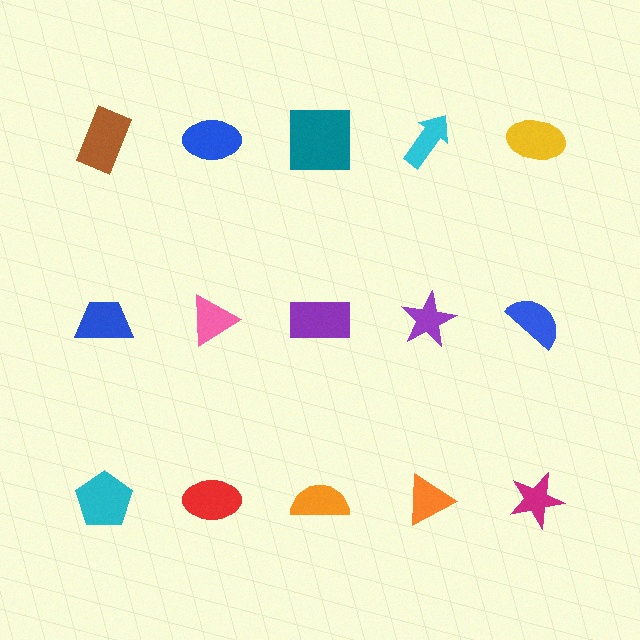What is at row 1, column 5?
A yellow ellipse.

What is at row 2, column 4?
A purple star.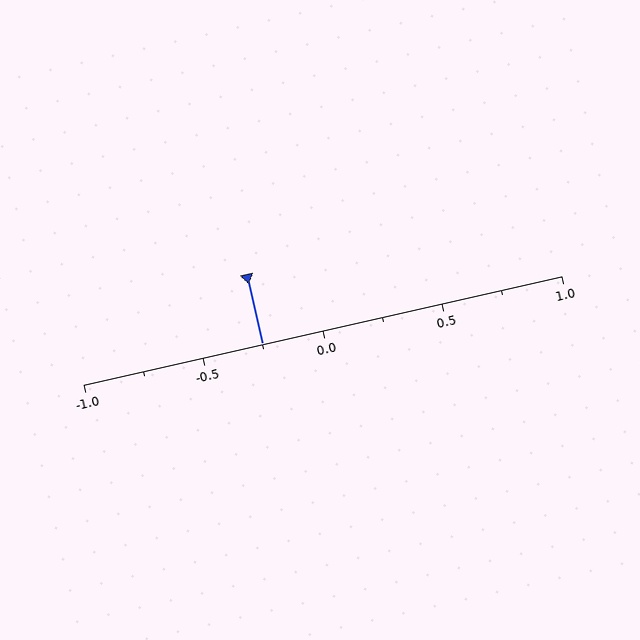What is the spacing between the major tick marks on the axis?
The major ticks are spaced 0.5 apart.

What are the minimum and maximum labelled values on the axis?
The axis runs from -1.0 to 1.0.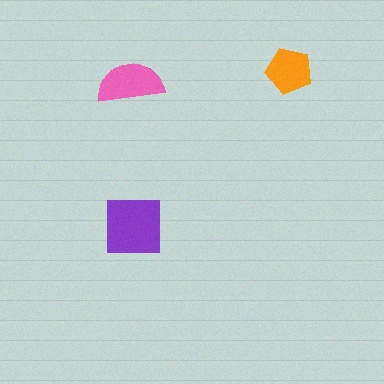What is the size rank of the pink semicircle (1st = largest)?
2nd.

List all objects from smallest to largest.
The orange pentagon, the pink semicircle, the purple square.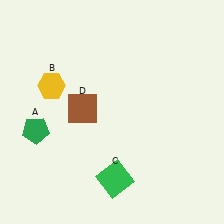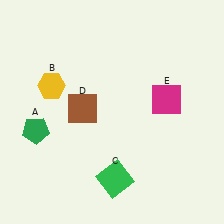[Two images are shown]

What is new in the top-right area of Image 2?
A magenta square (E) was added in the top-right area of Image 2.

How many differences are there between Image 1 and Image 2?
There is 1 difference between the two images.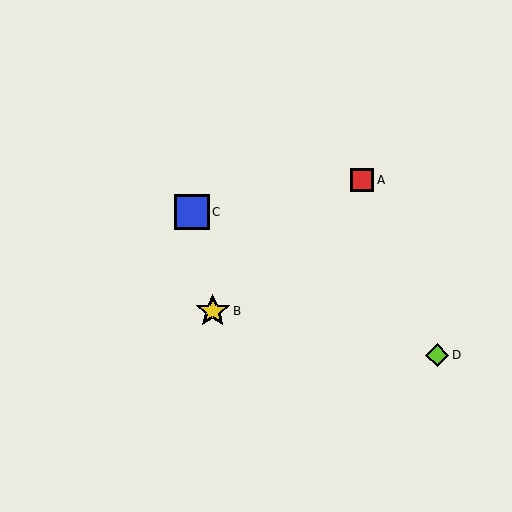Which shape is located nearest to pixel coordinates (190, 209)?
The blue square (labeled C) at (192, 212) is nearest to that location.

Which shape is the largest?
The blue square (labeled C) is the largest.